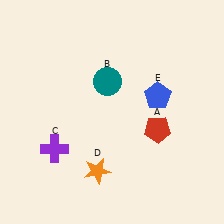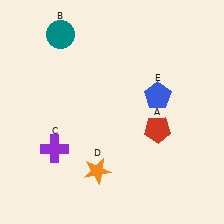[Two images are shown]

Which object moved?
The teal circle (B) moved up.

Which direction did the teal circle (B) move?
The teal circle (B) moved up.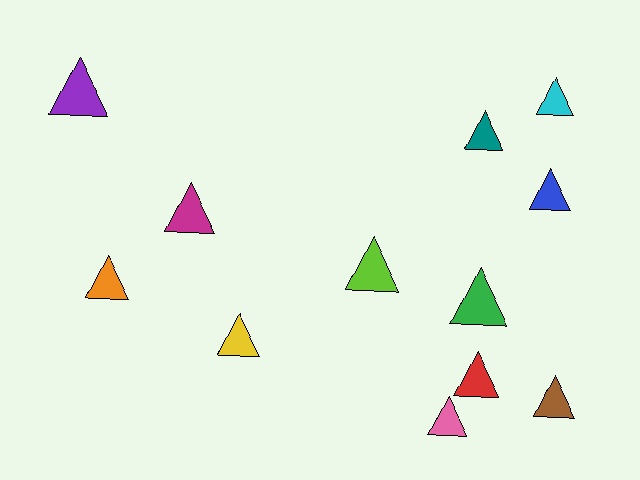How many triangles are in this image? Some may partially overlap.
There are 12 triangles.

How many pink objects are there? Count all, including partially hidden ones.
There is 1 pink object.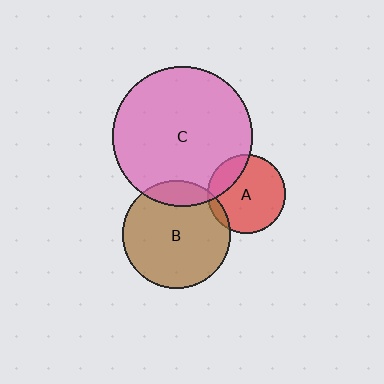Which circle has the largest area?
Circle C (pink).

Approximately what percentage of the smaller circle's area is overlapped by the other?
Approximately 10%.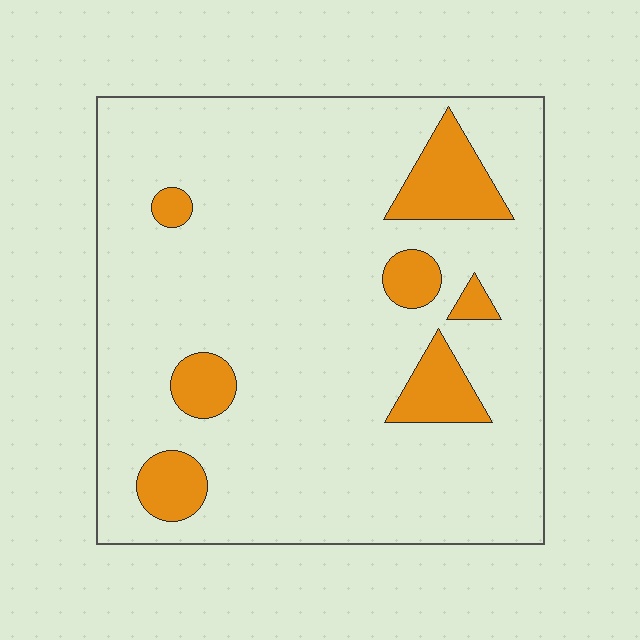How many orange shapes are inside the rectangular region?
7.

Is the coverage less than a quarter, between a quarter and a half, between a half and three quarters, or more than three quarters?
Less than a quarter.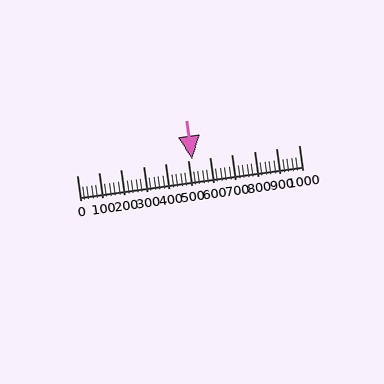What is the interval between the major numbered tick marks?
The major tick marks are spaced 100 units apart.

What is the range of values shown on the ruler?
The ruler shows values from 0 to 1000.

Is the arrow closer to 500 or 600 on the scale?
The arrow is closer to 500.